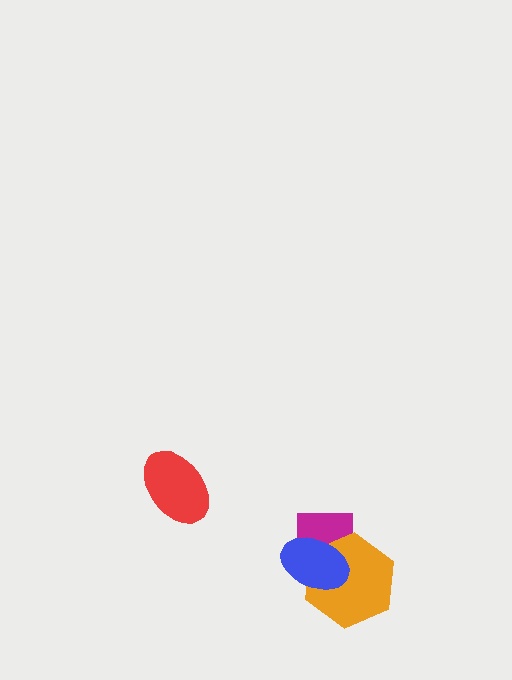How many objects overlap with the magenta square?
2 objects overlap with the magenta square.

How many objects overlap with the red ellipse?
0 objects overlap with the red ellipse.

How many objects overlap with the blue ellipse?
2 objects overlap with the blue ellipse.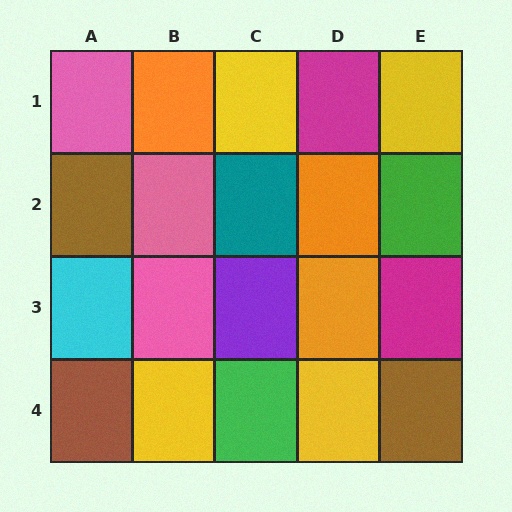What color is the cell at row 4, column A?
Brown.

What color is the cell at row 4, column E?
Brown.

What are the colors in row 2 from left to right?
Brown, pink, teal, orange, green.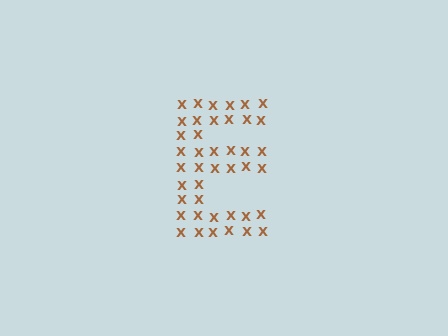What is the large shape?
The large shape is the letter E.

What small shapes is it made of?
It is made of small letter X's.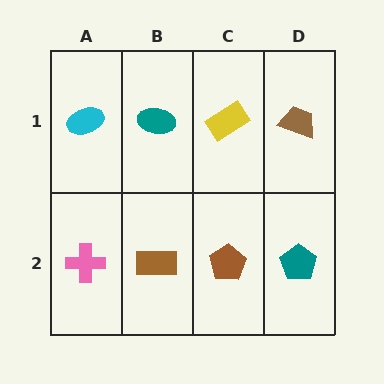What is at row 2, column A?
A pink cross.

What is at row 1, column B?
A teal ellipse.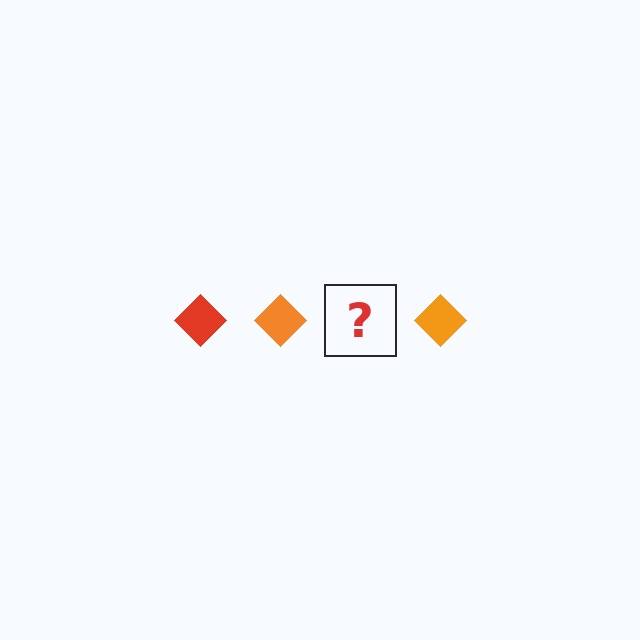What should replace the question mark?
The question mark should be replaced with a red diamond.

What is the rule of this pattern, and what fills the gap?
The rule is that the pattern cycles through red, orange diamonds. The gap should be filled with a red diamond.